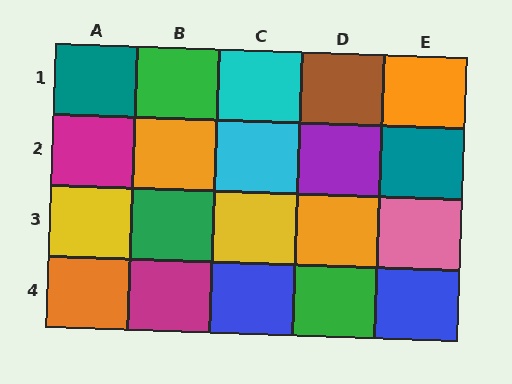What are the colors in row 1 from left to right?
Teal, green, cyan, brown, orange.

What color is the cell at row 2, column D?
Purple.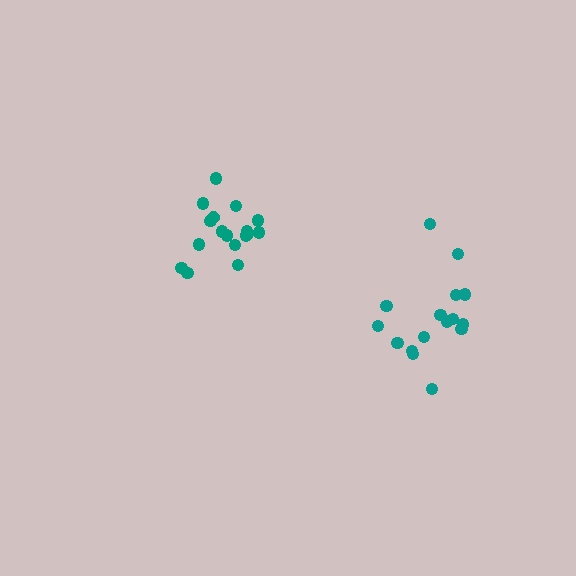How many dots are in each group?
Group 1: 17 dots, Group 2: 16 dots (33 total).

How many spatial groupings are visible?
There are 2 spatial groupings.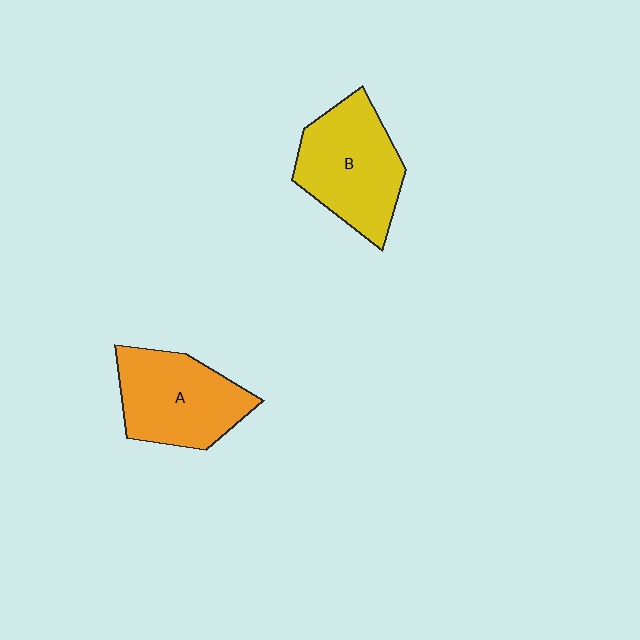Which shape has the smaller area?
Shape A (orange).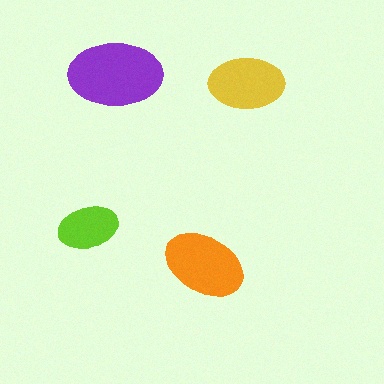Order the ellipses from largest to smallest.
the purple one, the orange one, the yellow one, the lime one.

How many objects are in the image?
There are 4 objects in the image.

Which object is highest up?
The purple ellipse is topmost.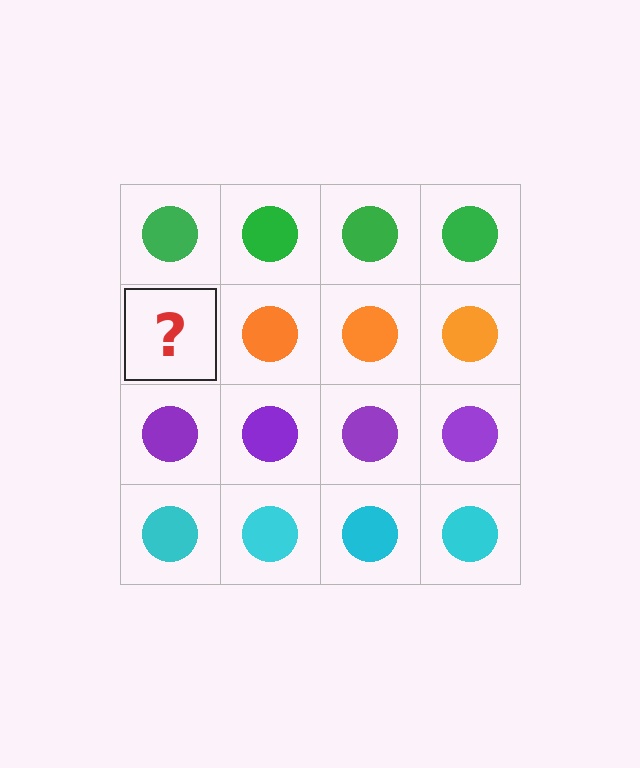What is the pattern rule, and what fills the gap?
The rule is that each row has a consistent color. The gap should be filled with an orange circle.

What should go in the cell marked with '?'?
The missing cell should contain an orange circle.